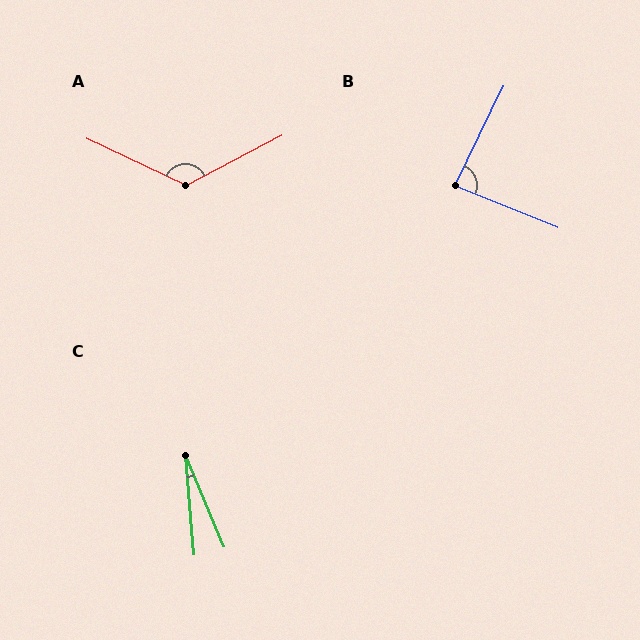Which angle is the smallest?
C, at approximately 18 degrees.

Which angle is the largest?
A, at approximately 127 degrees.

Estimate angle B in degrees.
Approximately 86 degrees.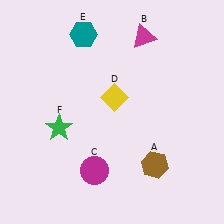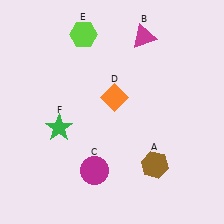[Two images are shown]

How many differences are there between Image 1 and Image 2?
There are 2 differences between the two images.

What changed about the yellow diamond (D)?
In Image 1, D is yellow. In Image 2, it changed to orange.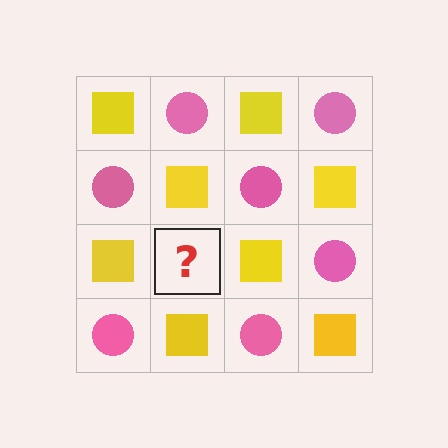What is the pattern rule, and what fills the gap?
The rule is that it alternates yellow square and pink circle in a checkerboard pattern. The gap should be filled with a pink circle.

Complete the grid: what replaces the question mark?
The question mark should be replaced with a pink circle.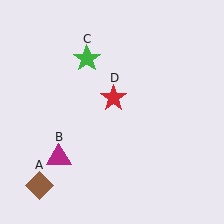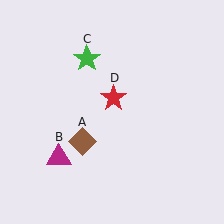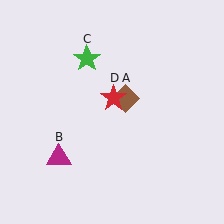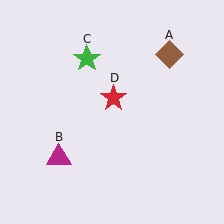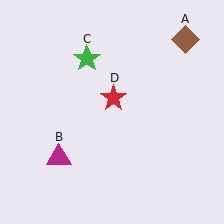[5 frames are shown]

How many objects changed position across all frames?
1 object changed position: brown diamond (object A).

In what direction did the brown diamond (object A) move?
The brown diamond (object A) moved up and to the right.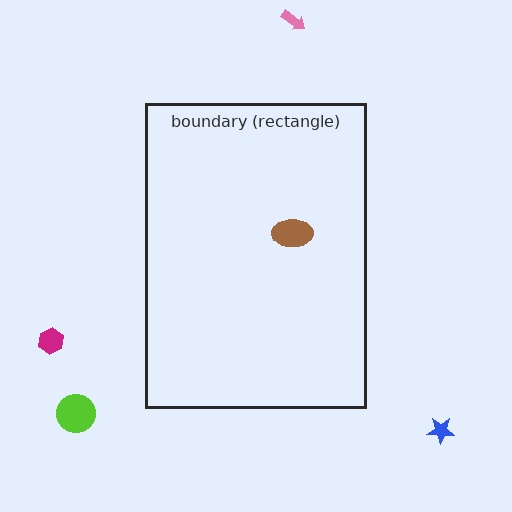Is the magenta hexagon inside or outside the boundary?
Outside.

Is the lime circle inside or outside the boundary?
Outside.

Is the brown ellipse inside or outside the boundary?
Inside.